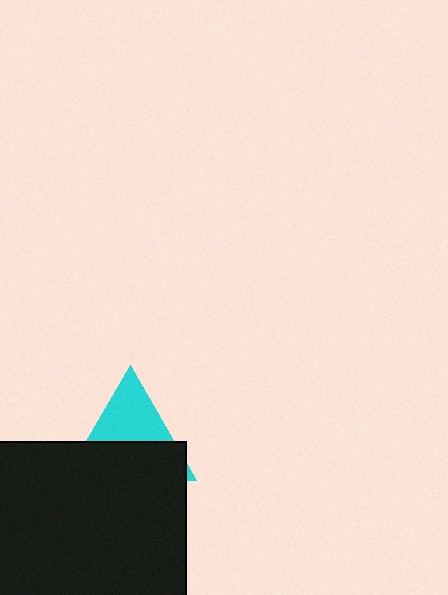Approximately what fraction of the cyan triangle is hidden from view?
Roughly 56% of the cyan triangle is hidden behind the black rectangle.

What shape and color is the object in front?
The object in front is a black rectangle.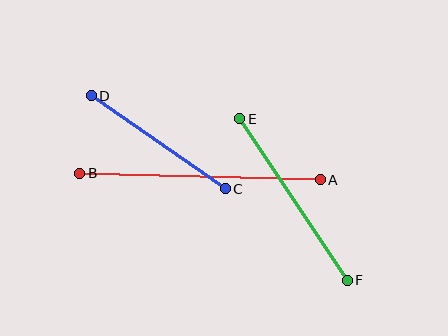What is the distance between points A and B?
The distance is approximately 241 pixels.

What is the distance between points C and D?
The distance is approximately 163 pixels.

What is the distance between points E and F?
The distance is approximately 194 pixels.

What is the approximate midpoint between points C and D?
The midpoint is at approximately (158, 142) pixels.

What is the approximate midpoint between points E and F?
The midpoint is at approximately (293, 200) pixels.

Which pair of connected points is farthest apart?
Points A and B are farthest apart.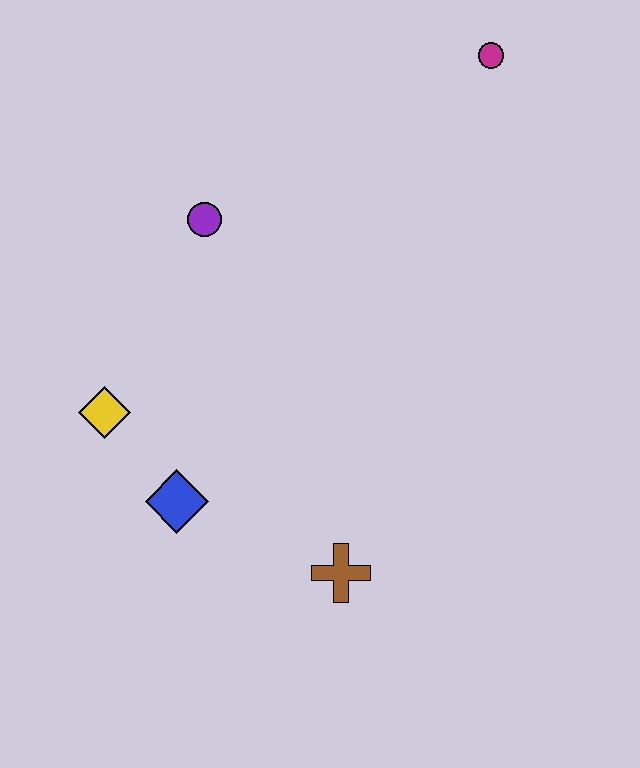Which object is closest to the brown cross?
The blue diamond is closest to the brown cross.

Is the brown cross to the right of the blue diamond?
Yes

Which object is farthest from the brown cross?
The magenta circle is farthest from the brown cross.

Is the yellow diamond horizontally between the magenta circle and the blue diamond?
No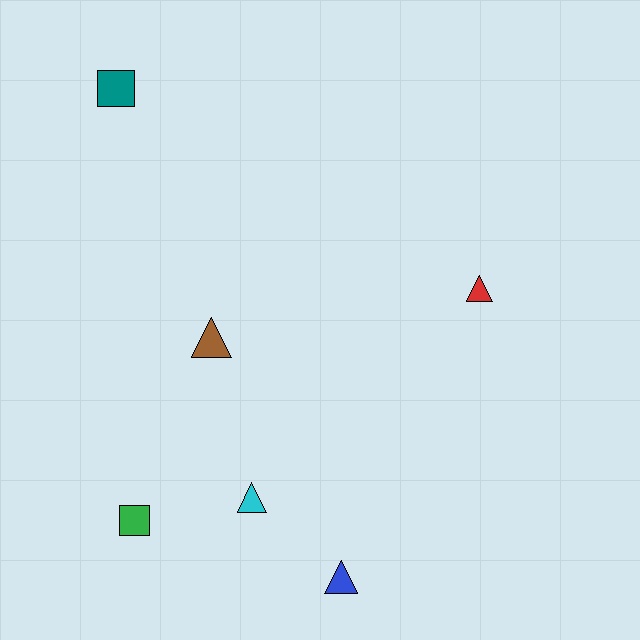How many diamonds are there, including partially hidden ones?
There are no diamonds.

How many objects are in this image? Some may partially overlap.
There are 6 objects.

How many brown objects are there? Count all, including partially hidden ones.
There is 1 brown object.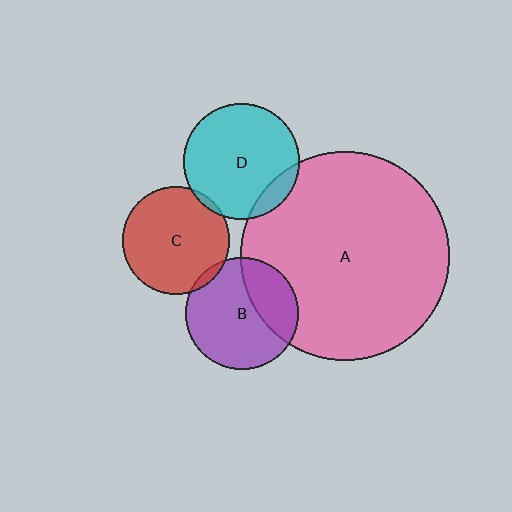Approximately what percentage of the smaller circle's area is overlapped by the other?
Approximately 30%.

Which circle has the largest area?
Circle A (pink).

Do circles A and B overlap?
Yes.